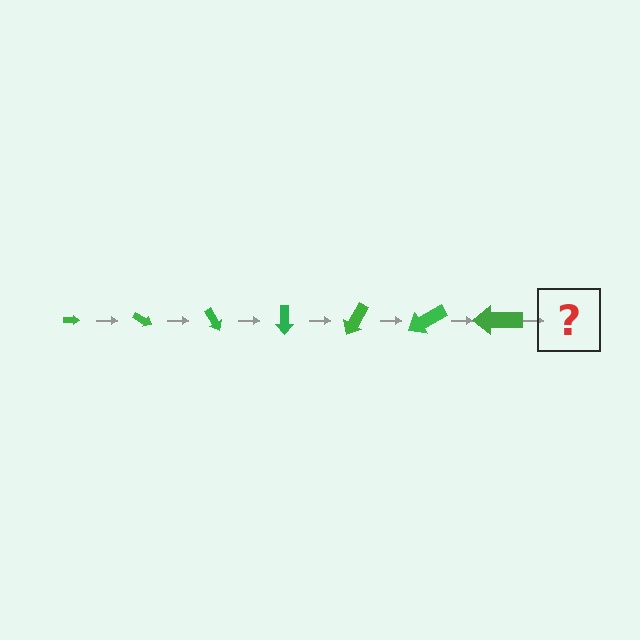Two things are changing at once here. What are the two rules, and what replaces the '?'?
The two rules are that the arrow grows larger each step and it rotates 30 degrees each step. The '?' should be an arrow, larger than the previous one and rotated 210 degrees from the start.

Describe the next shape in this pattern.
It should be an arrow, larger than the previous one and rotated 210 degrees from the start.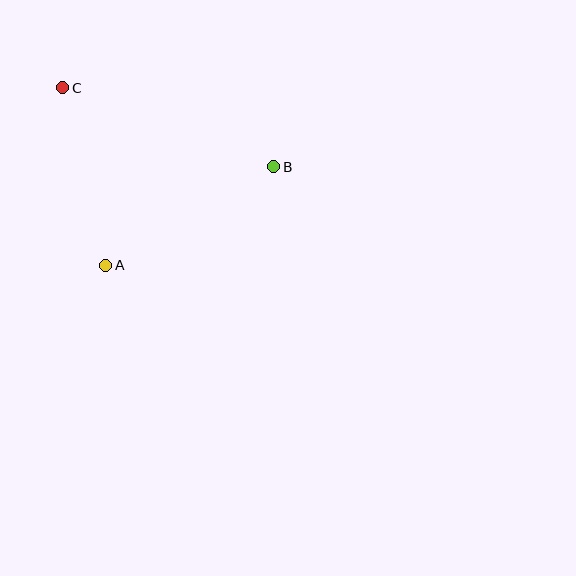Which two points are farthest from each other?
Points B and C are farthest from each other.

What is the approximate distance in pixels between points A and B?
The distance between A and B is approximately 195 pixels.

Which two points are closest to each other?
Points A and C are closest to each other.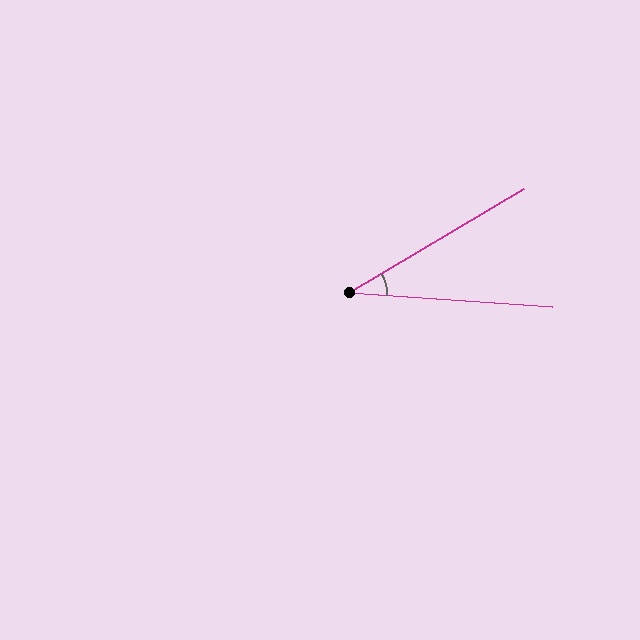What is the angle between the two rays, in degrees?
Approximately 35 degrees.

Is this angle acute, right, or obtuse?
It is acute.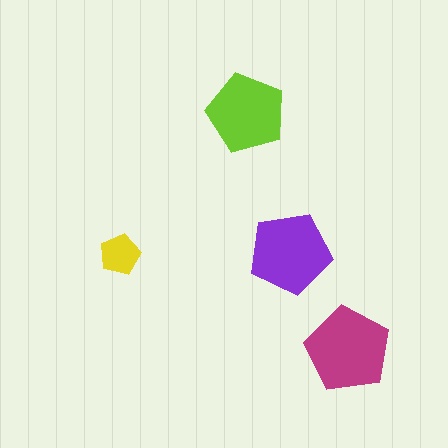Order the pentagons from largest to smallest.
the magenta one, the purple one, the lime one, the yellow one.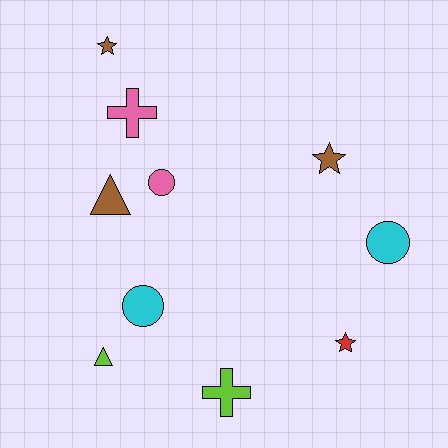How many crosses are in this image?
There are 2 crosses.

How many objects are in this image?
There are 10 objects.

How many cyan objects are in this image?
There are 2 cyan objects.